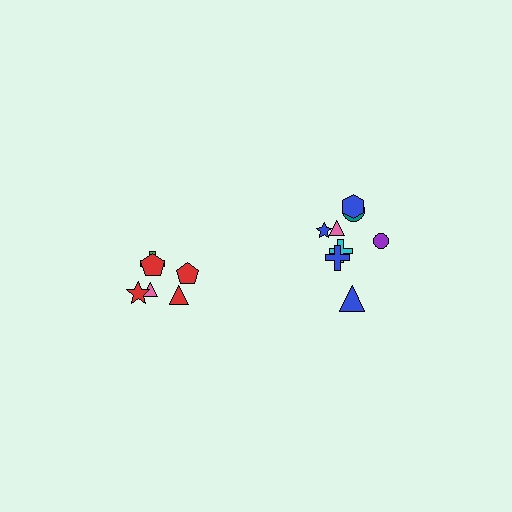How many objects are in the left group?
There are 6 objects.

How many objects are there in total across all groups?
There are 14 objects.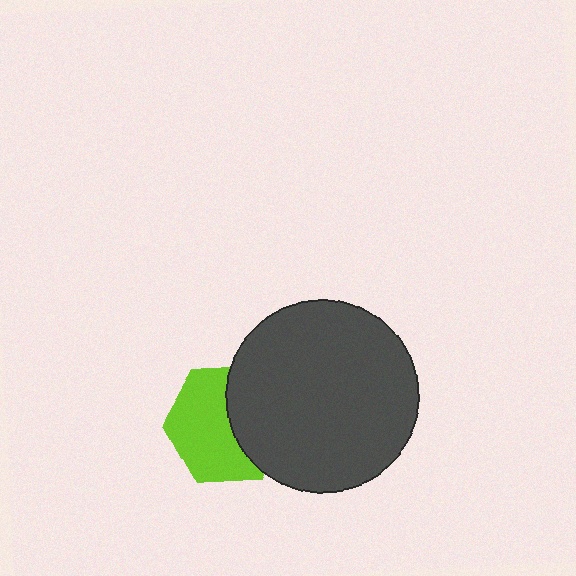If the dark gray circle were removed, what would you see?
You would see the complete lime hexagon.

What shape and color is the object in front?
The object in front is a dark gray circle.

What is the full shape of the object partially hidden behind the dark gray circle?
The partially hidden object is a lime hexagon.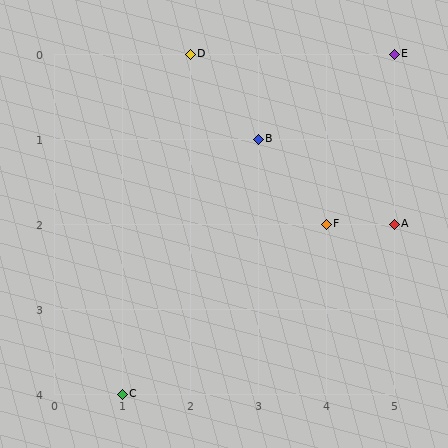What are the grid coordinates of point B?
Point B is at grid coordinates (3, 1).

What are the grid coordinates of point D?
Point D is at grid coordinates (2, 0).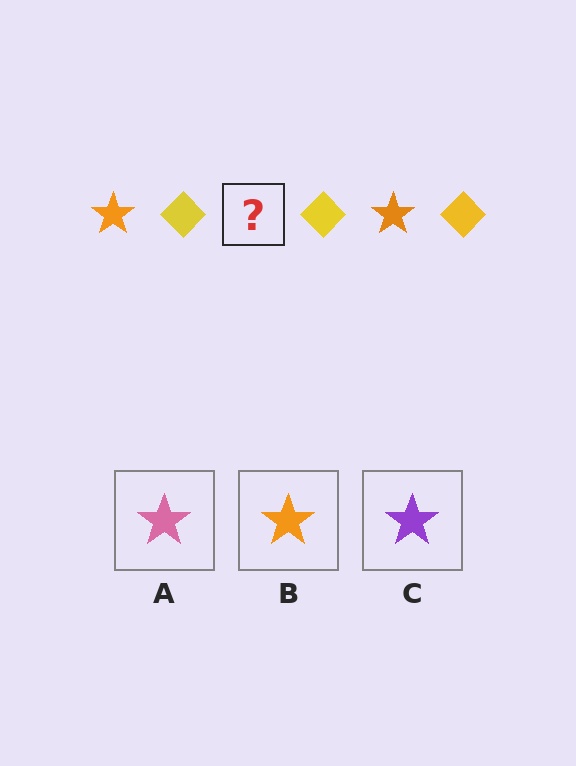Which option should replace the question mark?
Option B.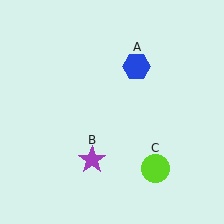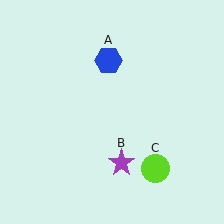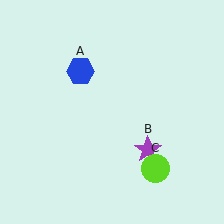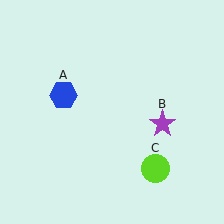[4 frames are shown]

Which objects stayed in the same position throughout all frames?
Lime circle (object C) remained stationary.